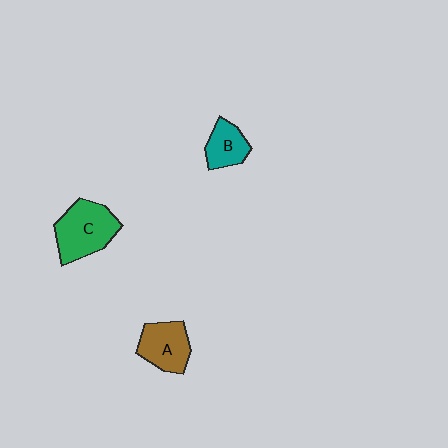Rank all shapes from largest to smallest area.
From largest to smallest: C (green), A (brown), B (teal).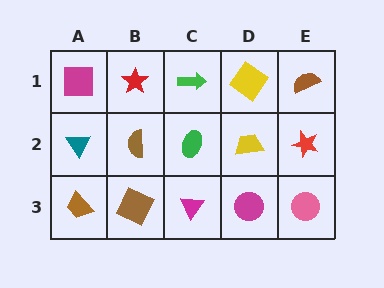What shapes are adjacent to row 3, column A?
A teal triangle (row 2, column A), a brown square (row 3, column B).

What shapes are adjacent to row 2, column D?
A yellow diamond (row 1, column D), a magenta circle (row 3, column D), a green ellipse (row 2, column C), a red star (row 2, column E).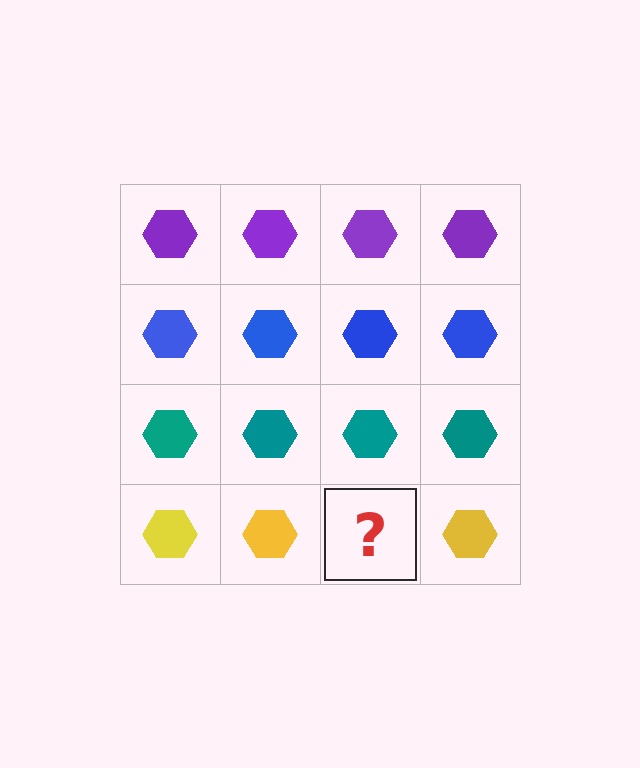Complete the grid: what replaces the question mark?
The question mark should be replaced with a yellow hexagon.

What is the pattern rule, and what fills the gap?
The rule is that each row has a consistent color. The gap should be filled with a yellow hexagon.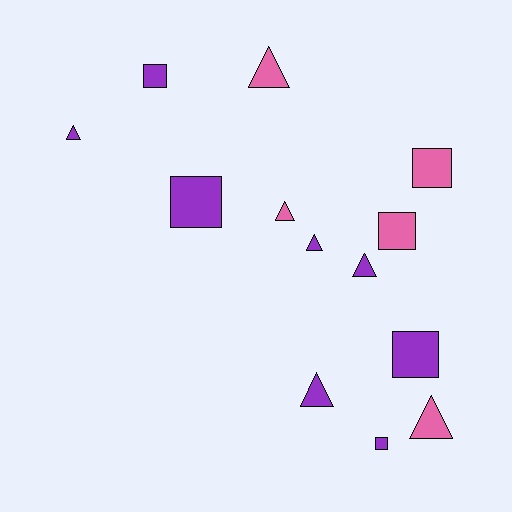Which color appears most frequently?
Purple, with 8 objects.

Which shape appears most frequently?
Triangle, with 7 objects.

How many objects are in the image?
There are 13 objects.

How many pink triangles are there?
There are 3 pink triangles.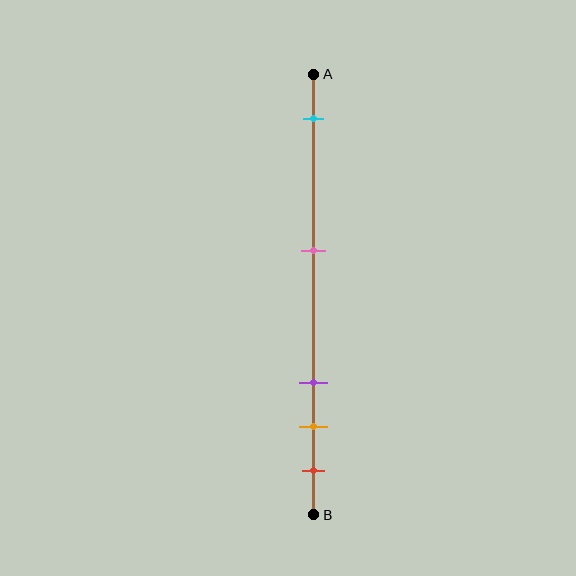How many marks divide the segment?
There are 5 marks dividing the segment.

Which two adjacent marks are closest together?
The orange and red marks are the closest adjacent pair.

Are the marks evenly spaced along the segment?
No, the marks are not evenly spaced.